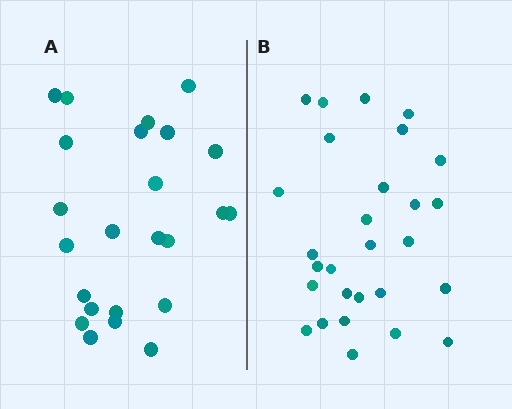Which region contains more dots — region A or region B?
Region B (the right region) has more dots.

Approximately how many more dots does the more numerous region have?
Region B has about 4 more dots than region A.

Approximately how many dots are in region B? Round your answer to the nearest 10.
About 30 dots. (The exact count is 28, which rounds to 30.)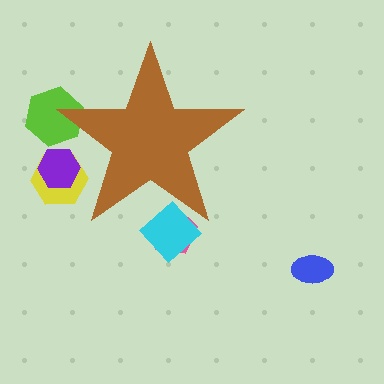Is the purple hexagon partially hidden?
Yes, the purple hexagon is partially hidden behind the brown star.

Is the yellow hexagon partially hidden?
Yes, the yellow hexagon is partially hidden behind the brown star.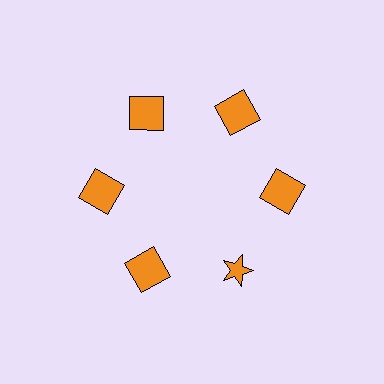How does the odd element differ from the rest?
It has a different shape: star instead of square.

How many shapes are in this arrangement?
There are 6 shapes arranged in a ring pattern.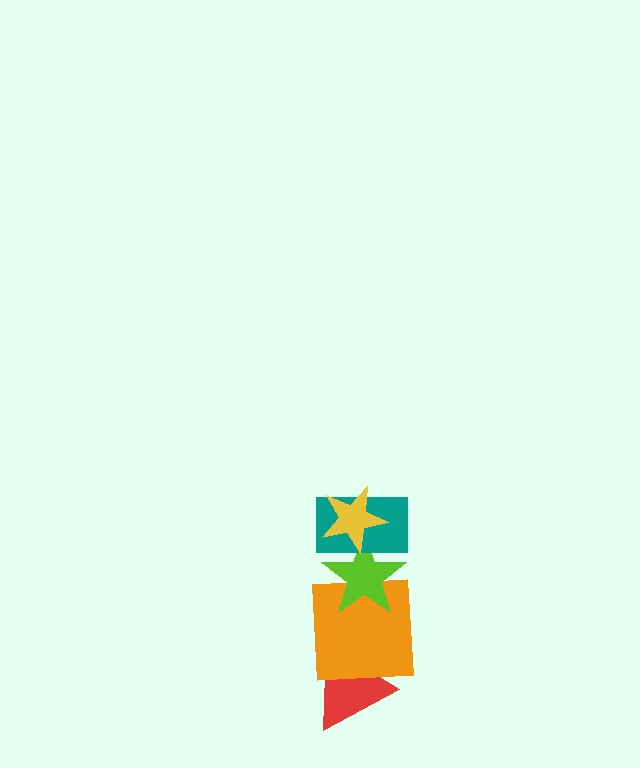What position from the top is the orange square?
The orange square is 4th from the top.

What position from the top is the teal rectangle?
The teal rectangle is 2nd from the top.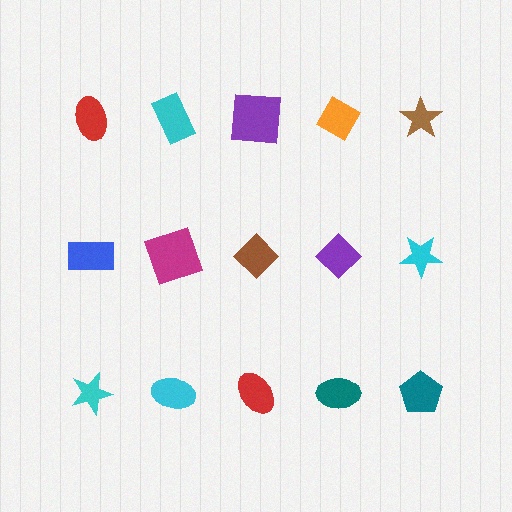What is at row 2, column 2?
A magenta square.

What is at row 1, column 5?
A brown star.